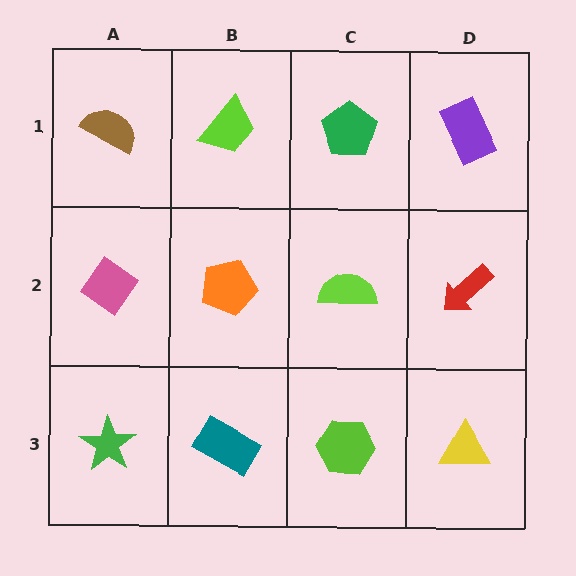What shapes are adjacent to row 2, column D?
A purple rectangle (row 1, column D), a yellow triangle (row 3, column D), a lime semicircle (row 2, column C).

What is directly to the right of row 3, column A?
A teal rectangle.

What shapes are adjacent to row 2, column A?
A brown semicircle (row 1, column A), a green star (row 3, column A), an orange pentagon (row 2, column B).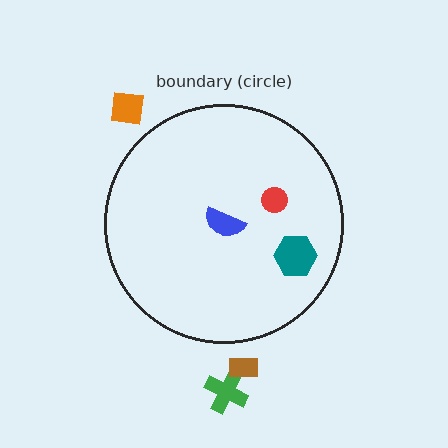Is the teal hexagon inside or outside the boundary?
Inside.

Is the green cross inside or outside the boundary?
Outside.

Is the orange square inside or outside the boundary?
Outside.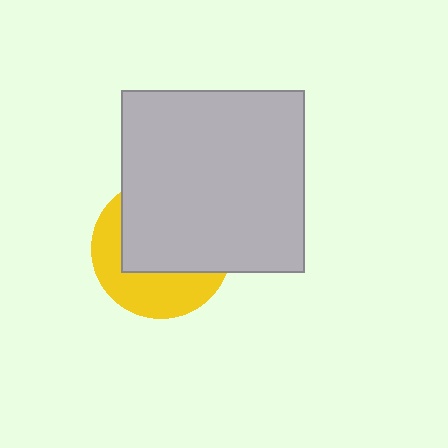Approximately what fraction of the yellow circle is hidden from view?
Roughly 59% of the yellow circle is hidden behind the light gray square.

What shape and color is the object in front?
The object in front is a light gray square.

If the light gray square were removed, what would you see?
You would see the complete yellow circle.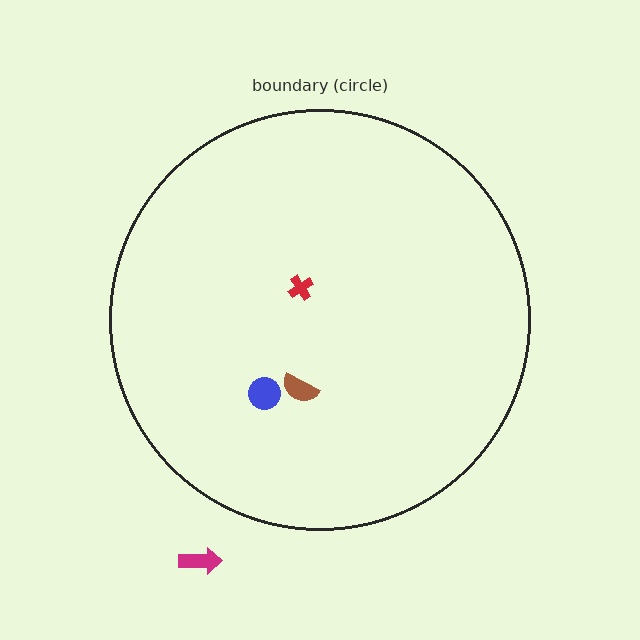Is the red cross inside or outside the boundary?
Inside.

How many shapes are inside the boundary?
3 inside, 1 outside.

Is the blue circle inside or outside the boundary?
Inside.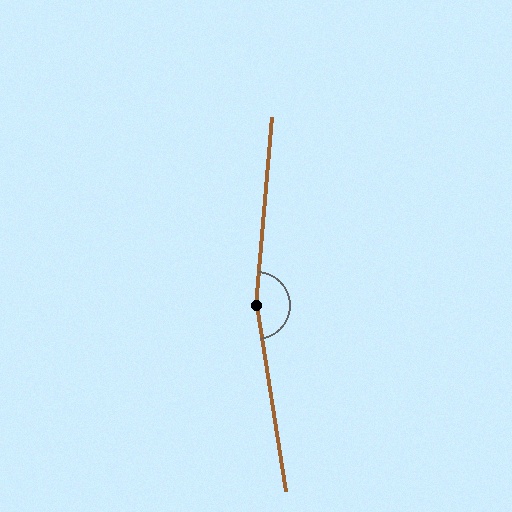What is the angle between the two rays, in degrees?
Approximately 166 degrees.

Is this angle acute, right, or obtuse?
It is obtuse.